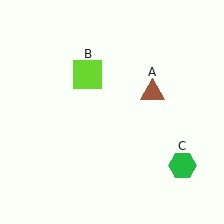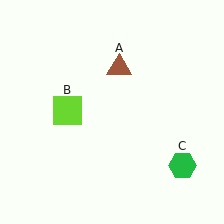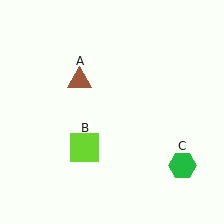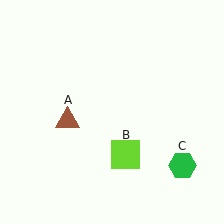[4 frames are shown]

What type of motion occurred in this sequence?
The brown triangle (object A), lime square (object B) rotated counterclockwise around the center of the scene.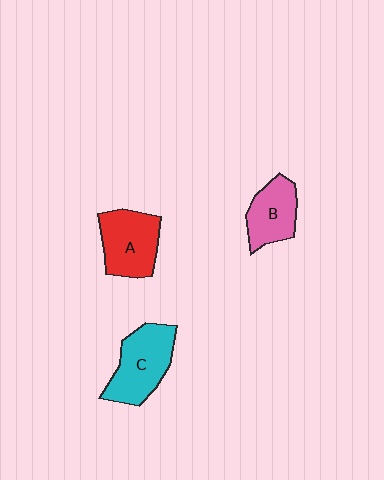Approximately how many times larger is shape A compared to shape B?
Approximately 1.3 times.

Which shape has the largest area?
Shape C (cyan).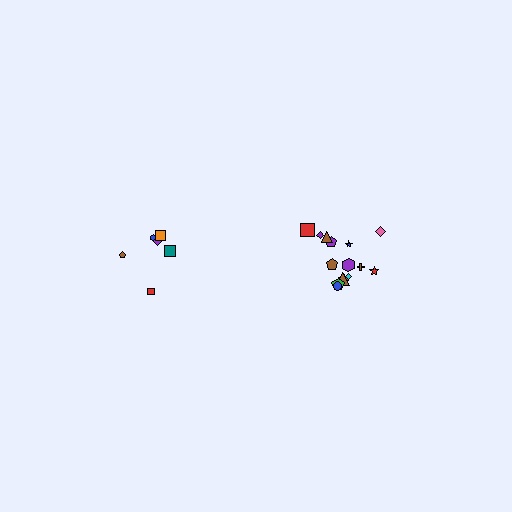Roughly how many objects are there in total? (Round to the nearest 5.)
Roughly 20 objects in total.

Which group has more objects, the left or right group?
The right group.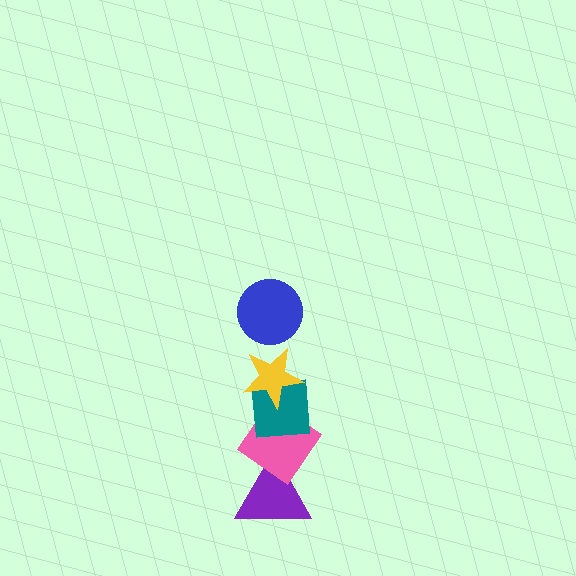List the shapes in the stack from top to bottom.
From top to bottom: the blue circle, the yellow star, the teal square, the pink diamond, the purple triangle.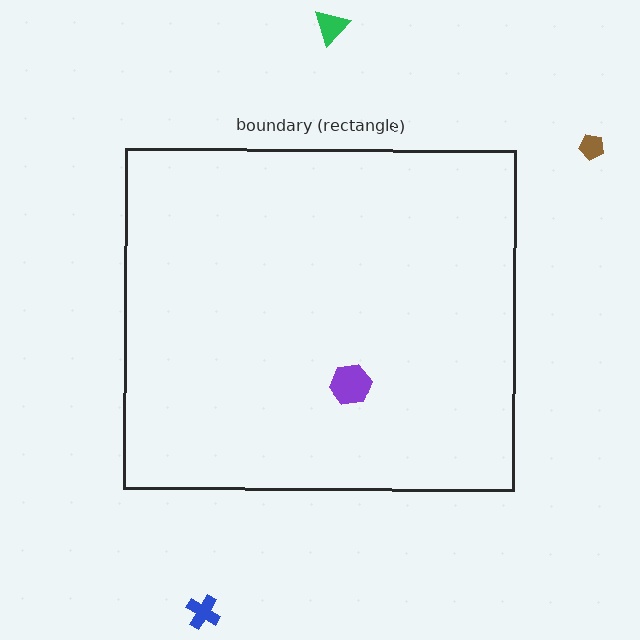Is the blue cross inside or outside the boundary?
Outside.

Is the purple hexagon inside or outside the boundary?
Inside.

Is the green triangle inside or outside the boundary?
Outside.